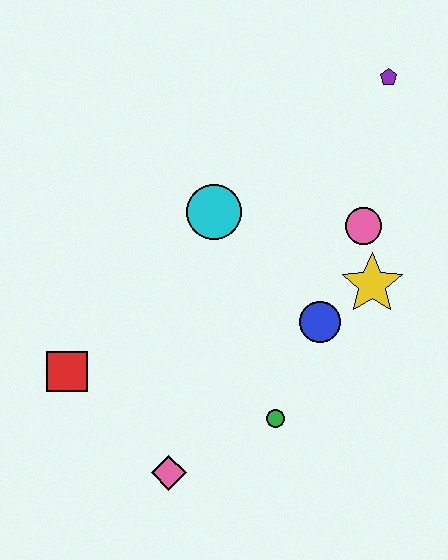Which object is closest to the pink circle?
The yellow star is closest to the pink circle.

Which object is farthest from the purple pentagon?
The pink diamond is farthest from the purple pentagon.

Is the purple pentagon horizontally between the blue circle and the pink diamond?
No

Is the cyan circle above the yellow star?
Yes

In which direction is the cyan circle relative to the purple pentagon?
The cyan circle is to the left of the purple pentagon.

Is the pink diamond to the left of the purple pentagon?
Yes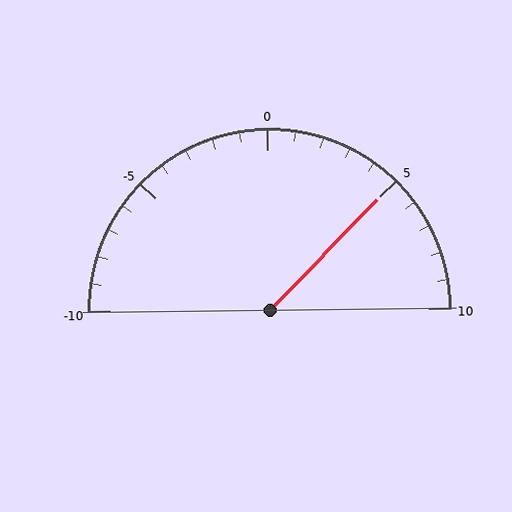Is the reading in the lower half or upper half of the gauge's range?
The reading is in the upper half of the range (-10 to 10).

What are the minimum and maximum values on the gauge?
The gauge ranges from -10 to 10.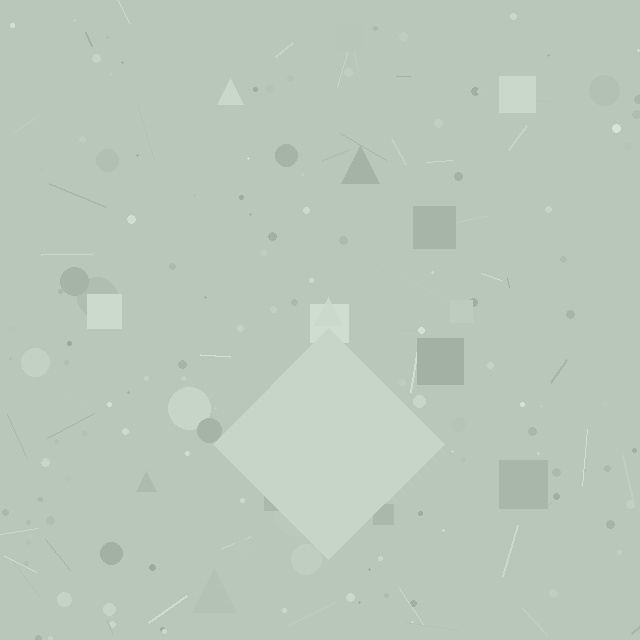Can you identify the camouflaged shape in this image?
The camouflaged shape is a diamond.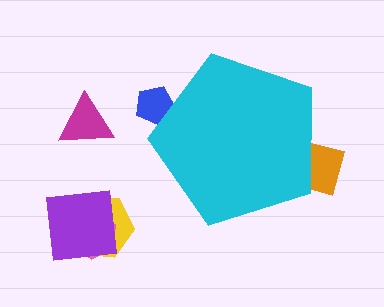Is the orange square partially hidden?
Yes, the orange square is partially hidden behind the cyan pentagon.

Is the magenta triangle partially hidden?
No, the magenta triangle is fully visible.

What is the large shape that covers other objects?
A cyan pentagon.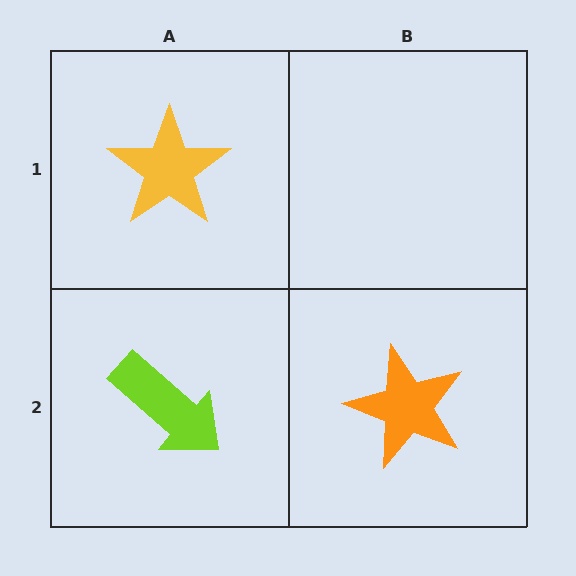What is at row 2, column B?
An orange star.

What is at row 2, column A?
A lime arrow.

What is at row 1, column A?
A yellow star.